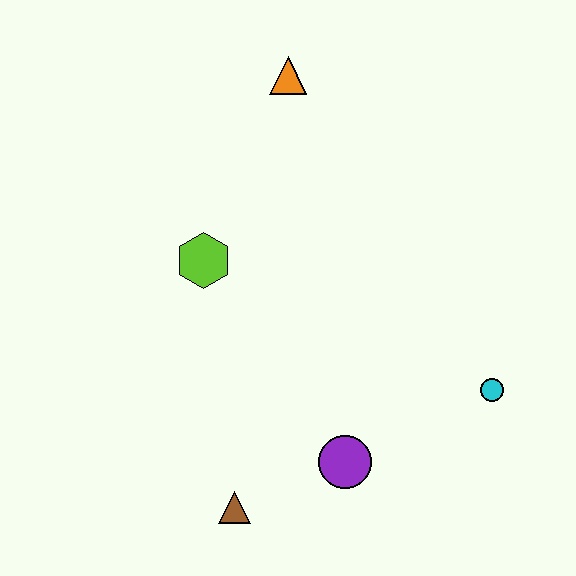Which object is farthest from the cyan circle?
The orange triangle is farthest from the cyan circle.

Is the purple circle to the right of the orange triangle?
Yes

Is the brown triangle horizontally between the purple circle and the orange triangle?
No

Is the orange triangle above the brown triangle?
Yes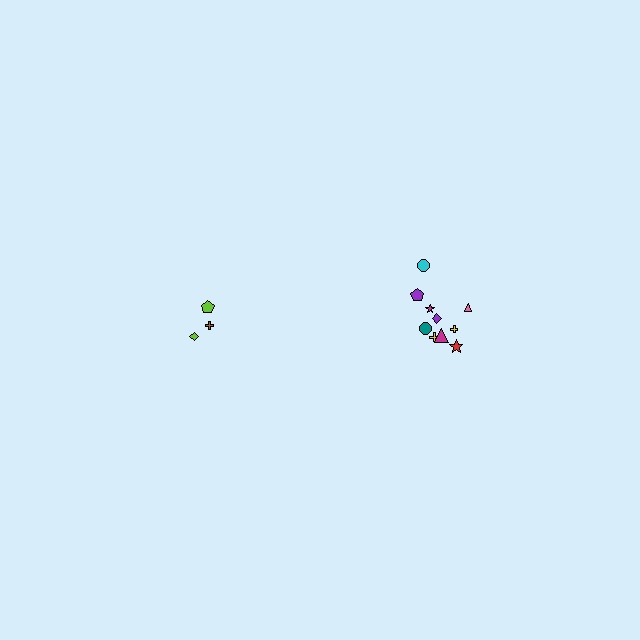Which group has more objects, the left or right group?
The right group.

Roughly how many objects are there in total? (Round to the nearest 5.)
Roughly 15 objects in total.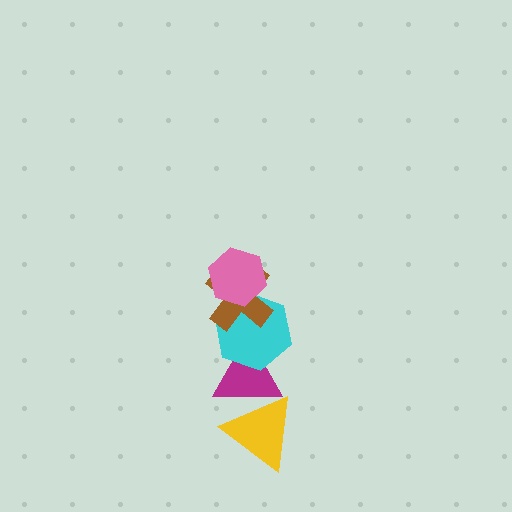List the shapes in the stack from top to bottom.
From top to bottom: the pink hexagon, the brown cross, the cyan hexagon, the magenta triangle, the yellow triangle.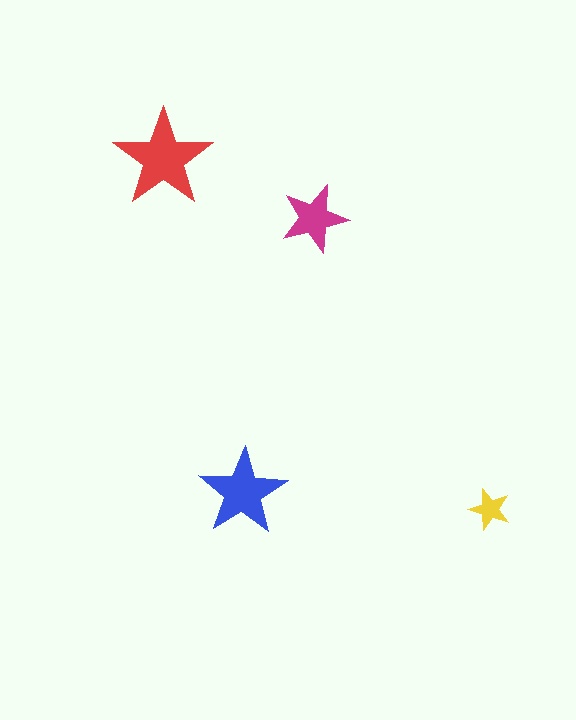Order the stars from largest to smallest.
the red one, the blue one, the magenta one, the yellow one.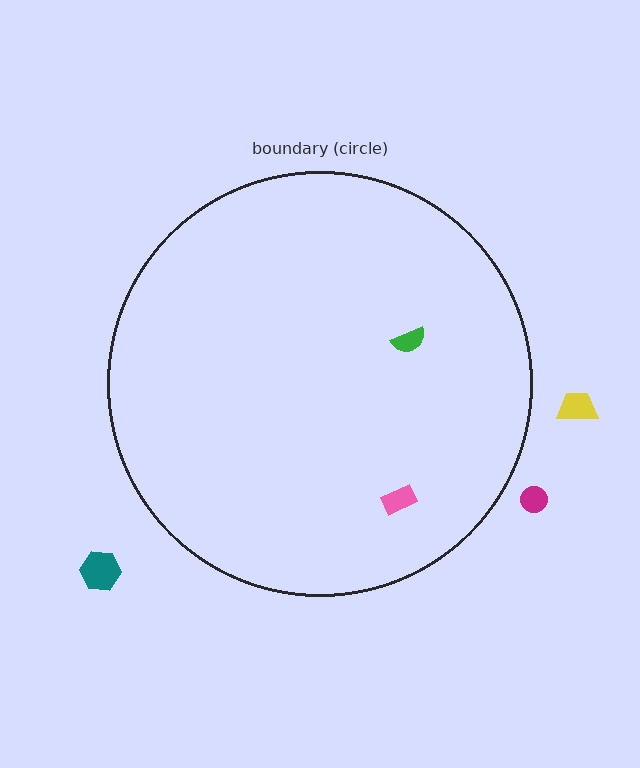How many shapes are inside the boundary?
2 inside, 3 outside.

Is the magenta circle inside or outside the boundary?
Outside.